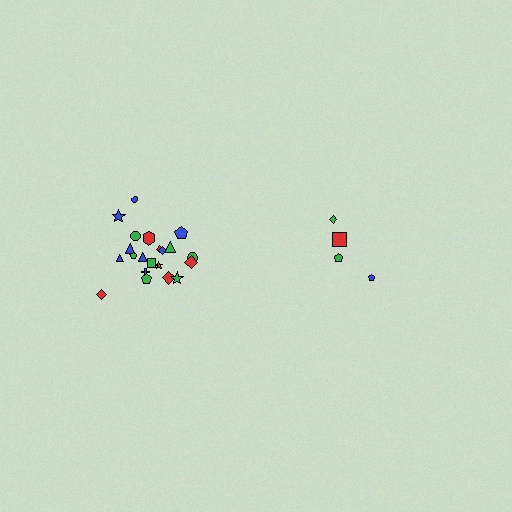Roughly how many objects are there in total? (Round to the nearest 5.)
Roughly 25 objects in total.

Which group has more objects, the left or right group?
The left group.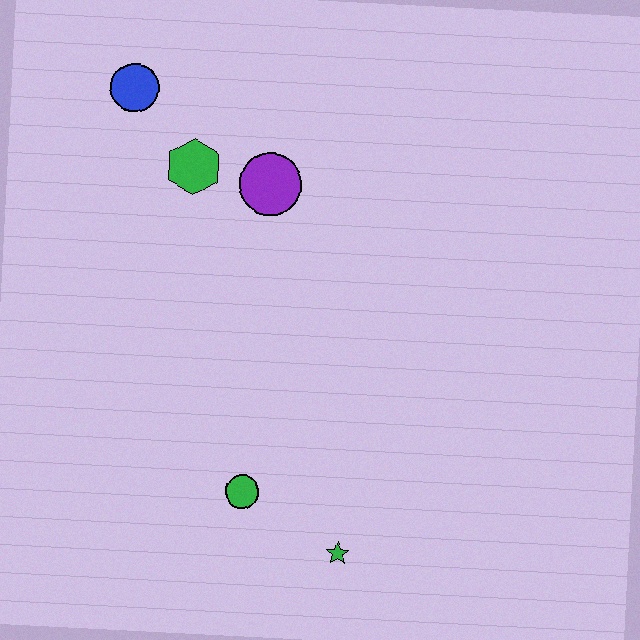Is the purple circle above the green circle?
Yes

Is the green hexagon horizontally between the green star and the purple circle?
No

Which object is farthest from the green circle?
The blue circle is farthest from the green circle.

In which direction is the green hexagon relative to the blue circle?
The green hexagon is below the blue circle.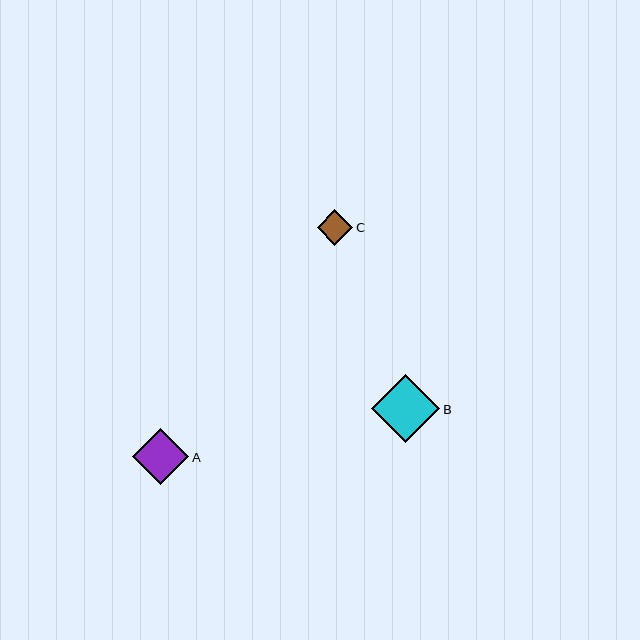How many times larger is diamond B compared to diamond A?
Diamond B is approximately 1.2 times the size of diamond A.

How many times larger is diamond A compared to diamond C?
Diamond A is approximately 1.6 times the size of diamond C.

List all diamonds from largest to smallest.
From largest to smallest: B, A, C.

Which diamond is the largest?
Diamond B is the largest with a size of approximately 68 pixels.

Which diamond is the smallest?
Diamond C is the smallest with a size of approximately 35 pixels.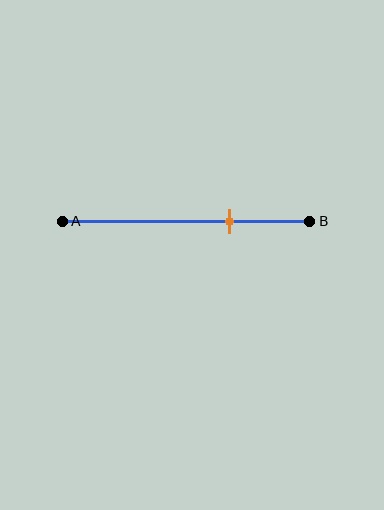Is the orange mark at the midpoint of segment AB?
No, the mark is at about 70% from A, not at the 50% midpoint.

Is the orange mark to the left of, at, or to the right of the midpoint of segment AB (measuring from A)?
The orange mark is to the right of the midpoint of segment AB.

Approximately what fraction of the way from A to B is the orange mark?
The orange mark is approximately 70% of the way from A to B.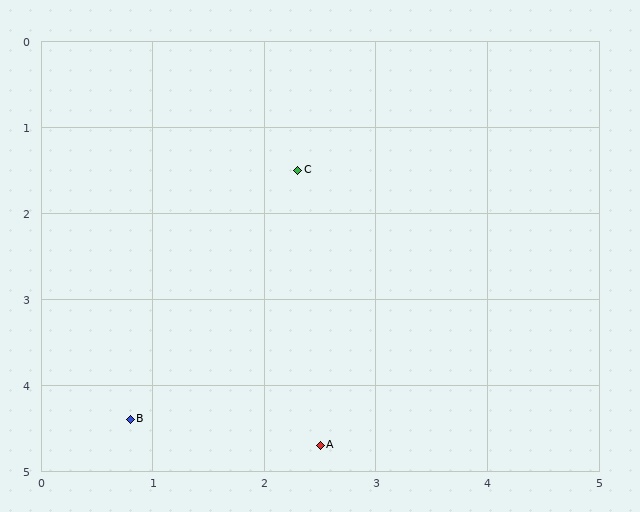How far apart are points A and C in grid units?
Points A and C are about 3.2 grid units apart.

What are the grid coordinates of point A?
Point A is at approximately (2.5, 4.7).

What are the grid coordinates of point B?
Point B is at approximately (0.8, 4.4).